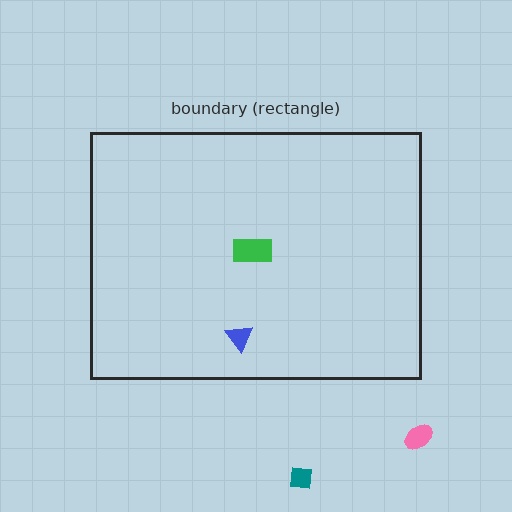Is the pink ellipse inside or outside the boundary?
Outside.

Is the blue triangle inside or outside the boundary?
Inside.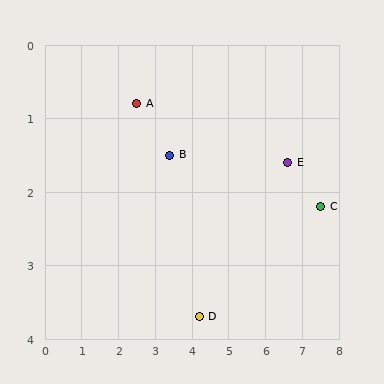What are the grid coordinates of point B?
Point B is at approximately (3.4, 1.5).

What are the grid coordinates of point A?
Point A is at approximately (2.5, 0.8).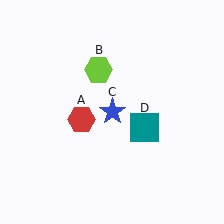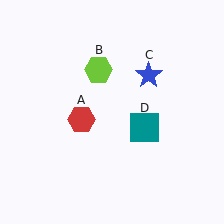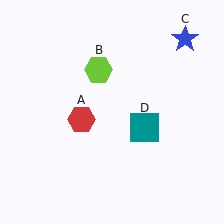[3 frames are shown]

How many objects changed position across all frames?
1 object changed position: blue star (object C).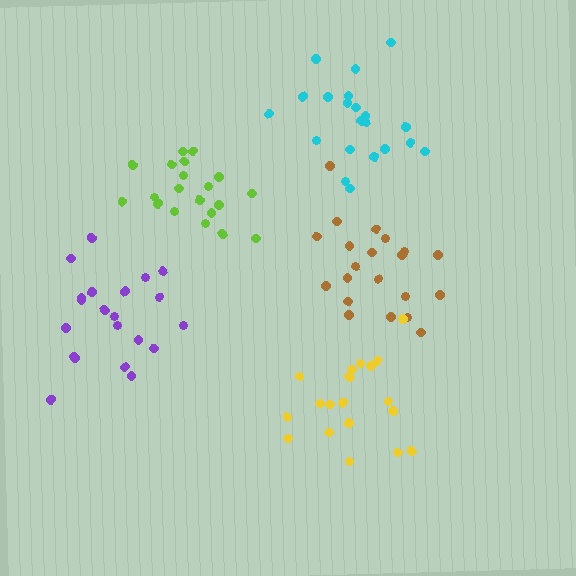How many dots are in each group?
Group 1: 20 dots, Group 2: 21 dots, Group 3: 21 dots, Group 4: 19 dots, Group 5: 21 dots (102 total).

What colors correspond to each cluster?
The clusters are colored: lime, purple, brown, yellow, cyan.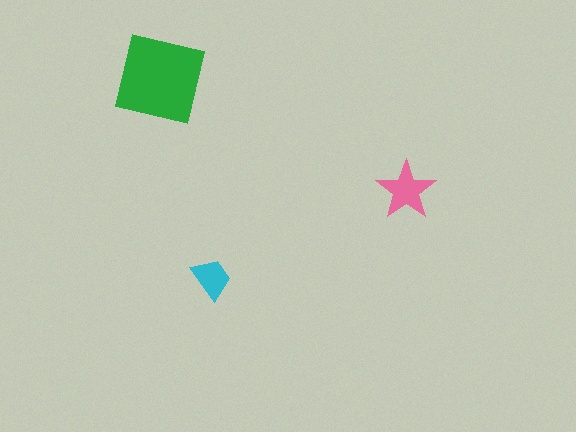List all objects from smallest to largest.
The cyan trapezoid, the pink star, the green square.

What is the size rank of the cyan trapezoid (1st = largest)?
3rd.